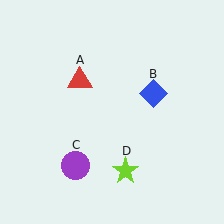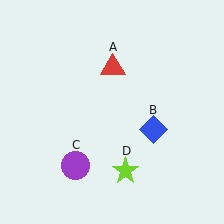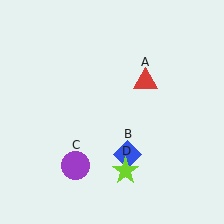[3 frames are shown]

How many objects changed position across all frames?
2 objects changed position: red triangle (object A), blue diamond (object B).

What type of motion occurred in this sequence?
The red triangle (object A), blue diamond (object B) rotated clockwise around the center of the scene.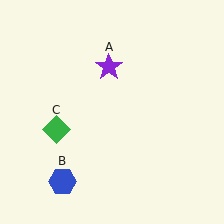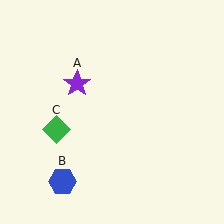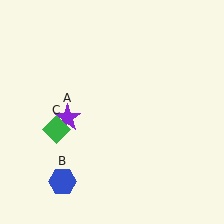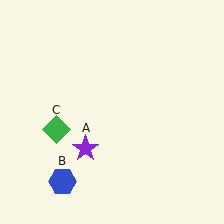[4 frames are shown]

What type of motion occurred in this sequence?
The purple star (object A) rotated counterclockwise around the center of the scene.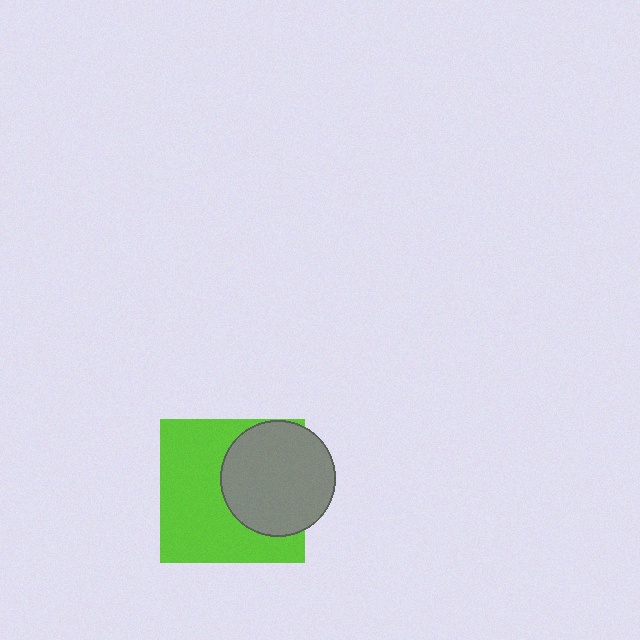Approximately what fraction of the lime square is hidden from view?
Roughly 40% of the lime square is hidden behind the gray circle.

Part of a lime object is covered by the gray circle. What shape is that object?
It is a square.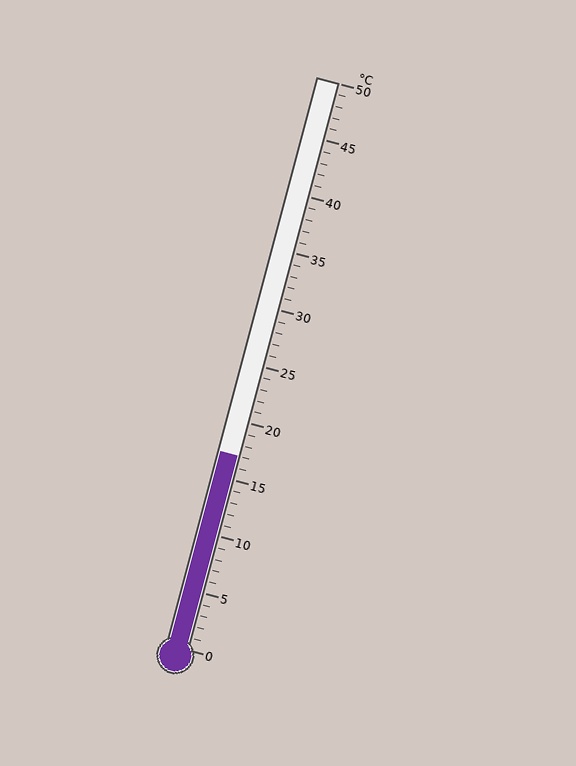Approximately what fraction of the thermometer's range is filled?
The thermometer is filled to approximately 35% of its range.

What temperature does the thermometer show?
The thermometer shows approximately 17°C.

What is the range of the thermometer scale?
The thermometer scale ranges from 0°C to 50°C.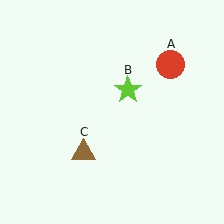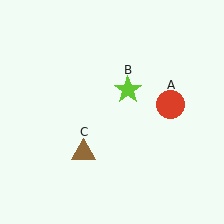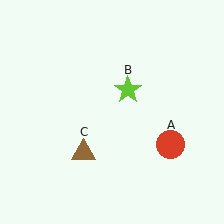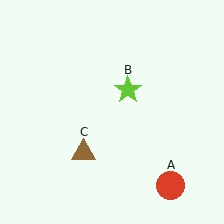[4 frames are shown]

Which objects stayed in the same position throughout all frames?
Lime star (object B) and brown triangle (object C) remained stationary.